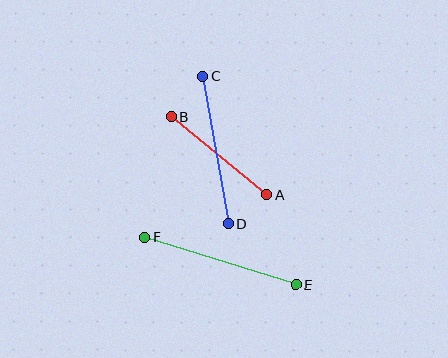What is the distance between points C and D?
The distance is approximately 150 pixels.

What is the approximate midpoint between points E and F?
The midpoint is at approximately (220, 261) pixels.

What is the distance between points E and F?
The distance is approximately 159 pixels.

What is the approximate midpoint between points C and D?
The midpoint is at approximately (216, 150) pixels.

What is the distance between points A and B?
The distance is approximately 123 pixels.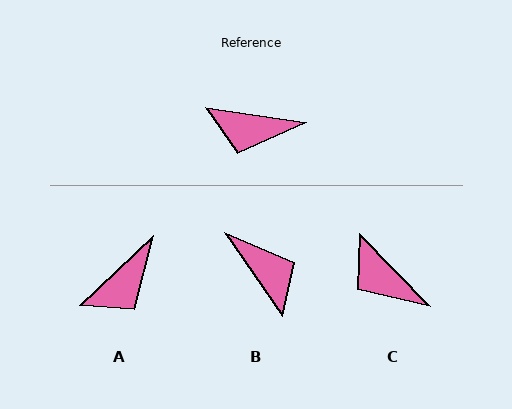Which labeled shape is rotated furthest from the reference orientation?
B, about 133 degrees away.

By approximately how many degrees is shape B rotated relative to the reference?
Approximately 133 degrees counter-clockwise.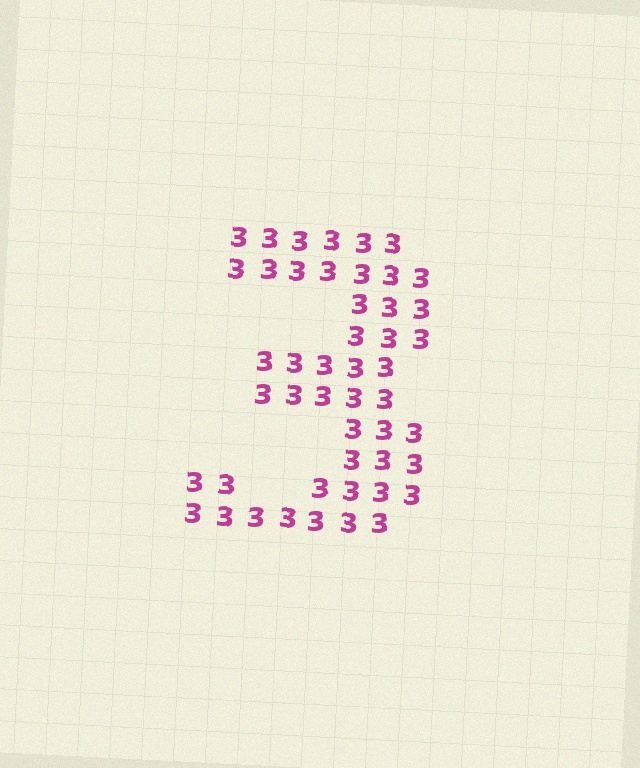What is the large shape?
The large shape is the digit 3.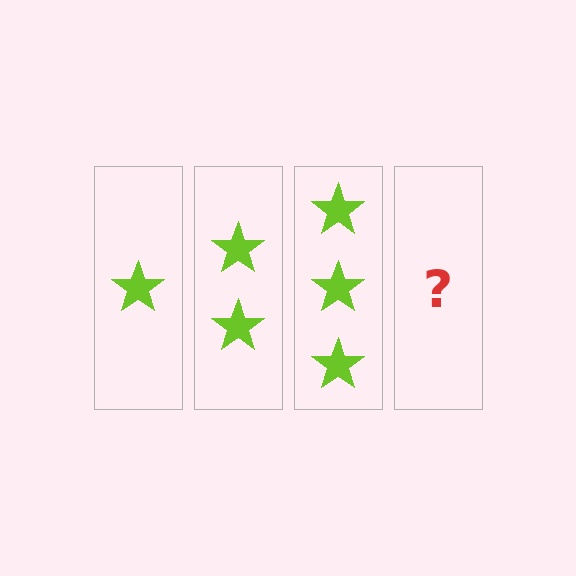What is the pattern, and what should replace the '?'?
The pattern is that each step adds one more star. The '?' should be 4 stars.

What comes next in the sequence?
The next element should be 4 stars.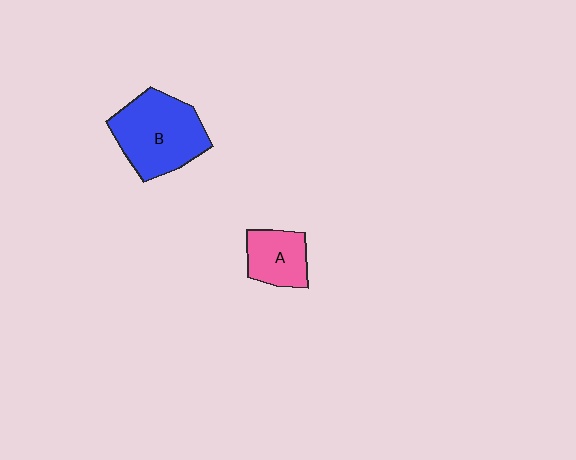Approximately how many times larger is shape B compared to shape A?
Approximately 1.9 times.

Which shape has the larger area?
Shape B (blue).